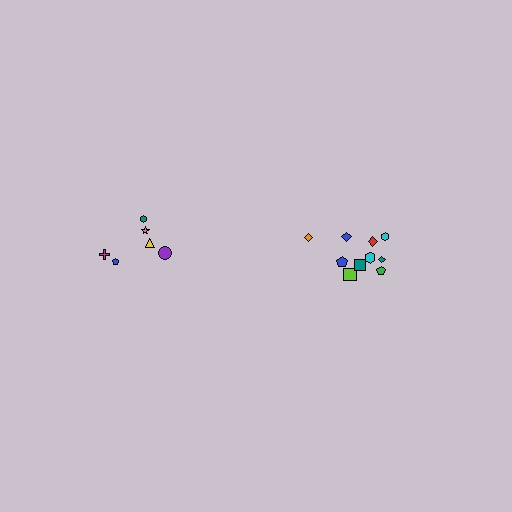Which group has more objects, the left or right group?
The right group.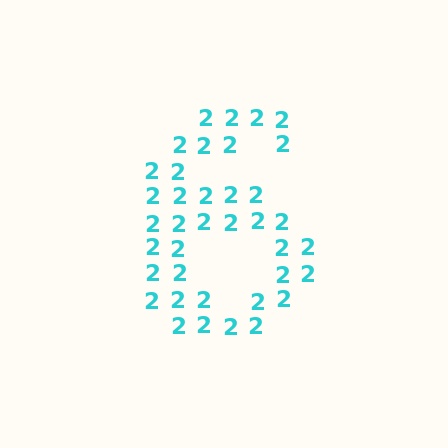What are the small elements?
The small elements are digit 2's.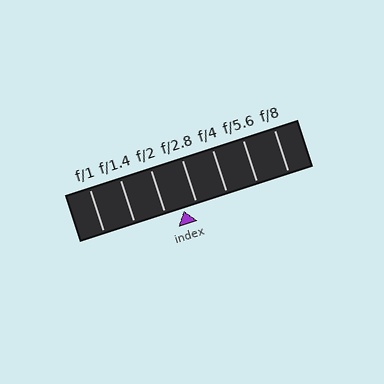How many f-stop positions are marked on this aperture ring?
There are 7 f-stop positions marked.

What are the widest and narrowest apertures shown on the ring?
The widest aperture shown is f/1 and the narrowest is f/8.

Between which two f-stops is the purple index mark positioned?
The index mark is between f/2 and f/2.8.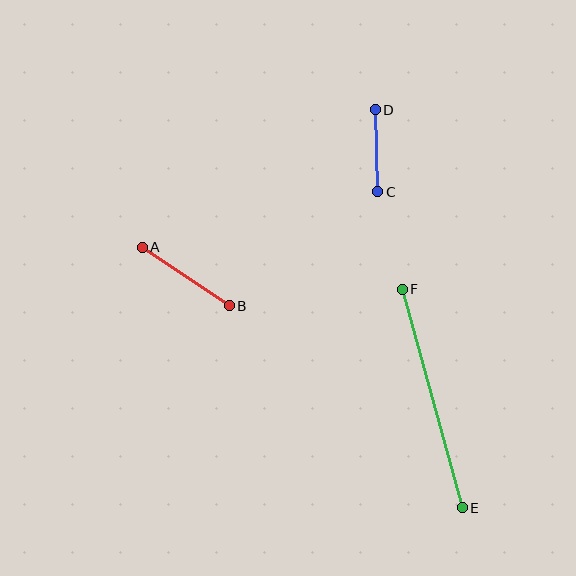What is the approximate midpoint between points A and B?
The midpoint is at approximately (186, 277) pixels.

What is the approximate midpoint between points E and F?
The midpoint is at approximately (432, 398) pixels.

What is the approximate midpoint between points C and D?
The midpoint is at approximately (376, 151) pixels.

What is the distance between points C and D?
The distance is approximately 82 pixels.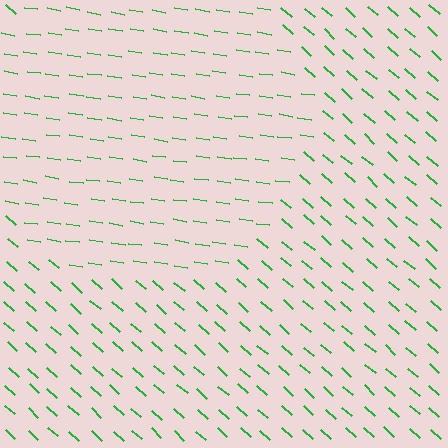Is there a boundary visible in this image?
Yes, there is a texture boundary formed by a change in line orientation.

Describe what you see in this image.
The image is filled with small green line segments. A circle region in the image has lines oriented differently from the surrounding lines, creating a visible texture boundary.